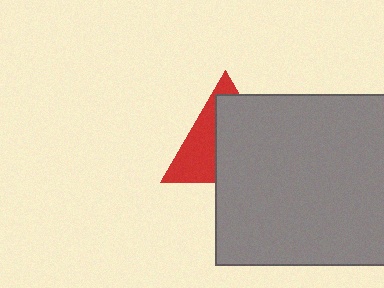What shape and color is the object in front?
The object in front is a gray square.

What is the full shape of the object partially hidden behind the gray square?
The partially hidden object is a red triangle.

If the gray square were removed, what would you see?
You would see the complete red triangle.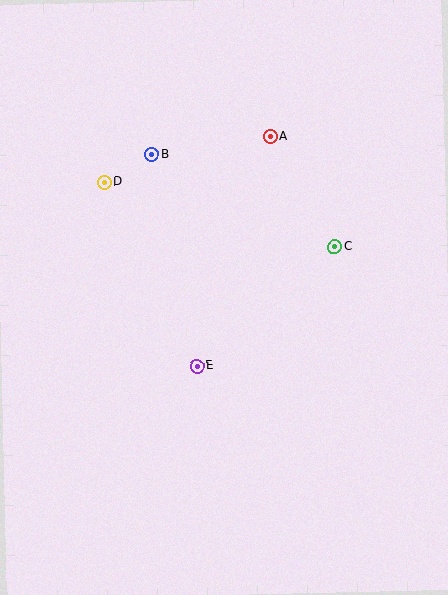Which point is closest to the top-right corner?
Point A is closest to the top-right corner.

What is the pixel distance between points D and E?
The distance between D and E is 206 pixels.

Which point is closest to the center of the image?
Point E at (197, 366) is closest to the center.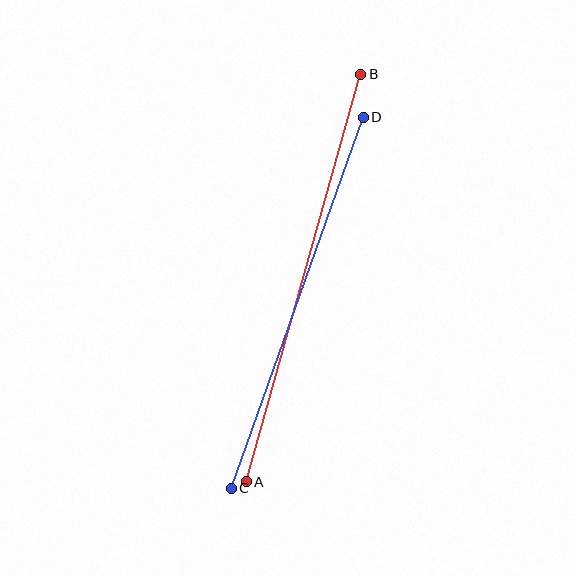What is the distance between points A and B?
The distance is approximately 424 pixels.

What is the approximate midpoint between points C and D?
The midpoint is at approximately (297, 303) pixels.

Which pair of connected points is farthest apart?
Points A and B are farthest apart.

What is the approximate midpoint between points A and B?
The midpoint is at approximately (303, 278) pixels.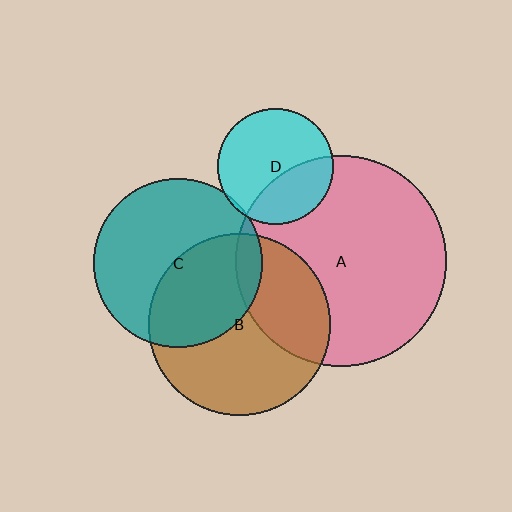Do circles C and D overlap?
Yes.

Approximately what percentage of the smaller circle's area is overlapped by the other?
Approximately 5%.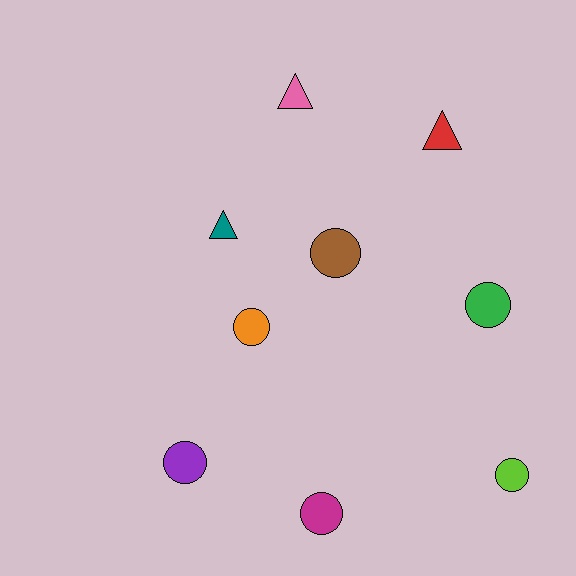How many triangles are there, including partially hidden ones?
There are 3 triangles.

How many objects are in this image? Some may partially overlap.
There are 9 objects.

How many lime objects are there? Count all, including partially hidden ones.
There is 1 lime object.